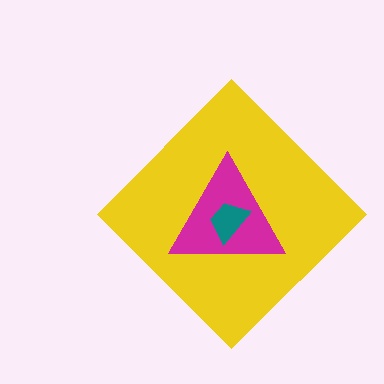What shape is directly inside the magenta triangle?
The teal trapezoid.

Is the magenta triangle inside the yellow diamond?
Yes.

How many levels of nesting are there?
3.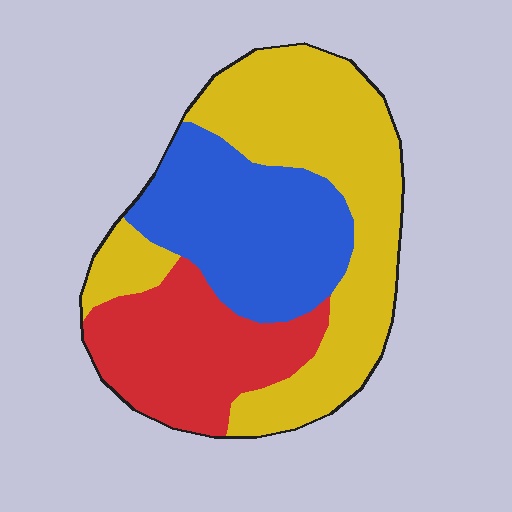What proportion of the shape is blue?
Blue takes up about one third (1/3) of the shape.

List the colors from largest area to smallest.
From largest to smallest: yellow, blue, red.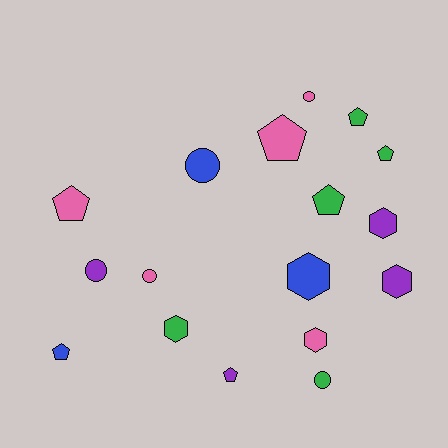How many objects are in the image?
There are 17 objects.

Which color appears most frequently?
Pink, with 5 objects.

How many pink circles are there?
There are 2 pink circles.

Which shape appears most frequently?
Pentagon, with 7 objects.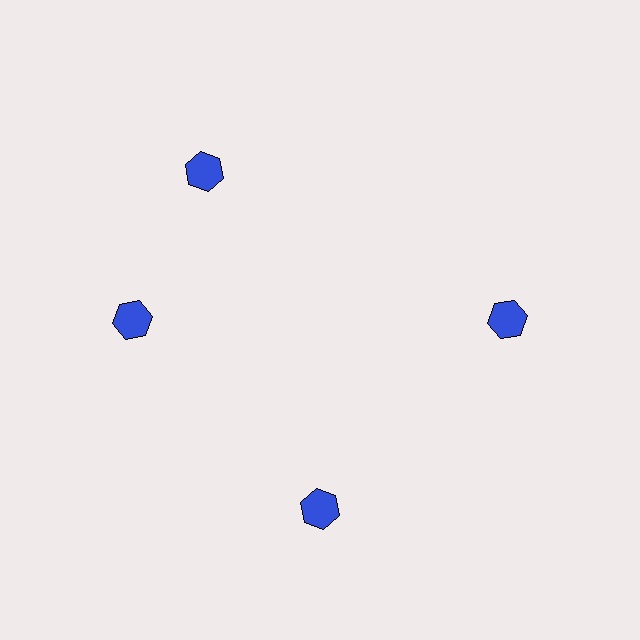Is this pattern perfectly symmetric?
No. The 4 blue hexagons are arranged in a ring, but one element near the 12 o'clock position is rotated out of alignment along the ring, breaking the 4-fold rotational symmetry.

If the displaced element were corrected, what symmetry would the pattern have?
It would have 4-fold rotational symmetry — the pattern would map onto itself every 90 degrees.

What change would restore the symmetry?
The symmetry would be restored by rotating it back into even spacing with its neighbors so that all 4 hexagons sit at equal angles and equal distance from the center.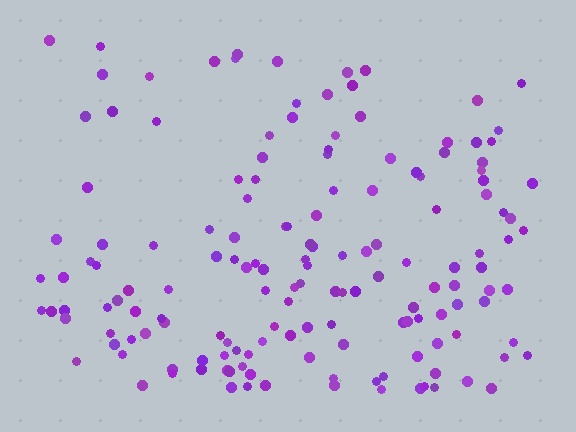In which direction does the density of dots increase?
From top to bottom, with the bottom side densest.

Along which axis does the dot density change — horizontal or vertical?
Vertical.